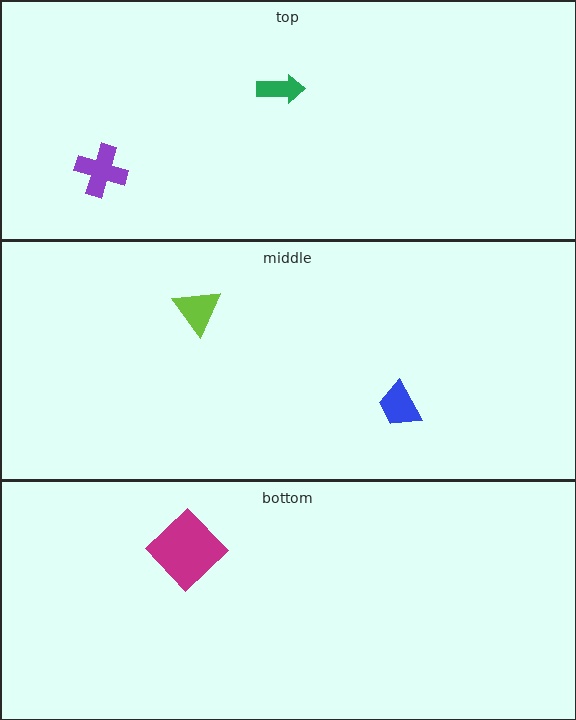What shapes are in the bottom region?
The magenta diamond.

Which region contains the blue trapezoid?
The middle region.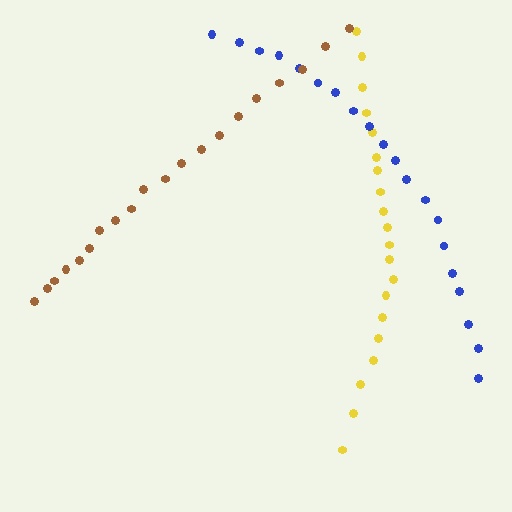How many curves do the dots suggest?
There are 3 distinct paths.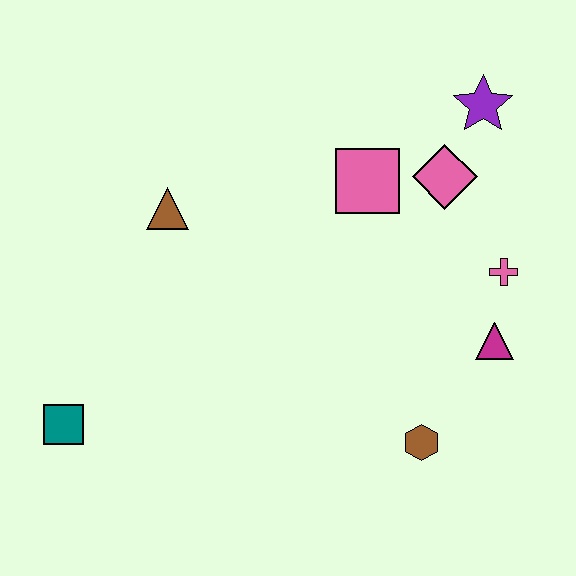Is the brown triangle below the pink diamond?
Yes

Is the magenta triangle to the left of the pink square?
No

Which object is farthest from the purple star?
The teal square is farthest from the purple star.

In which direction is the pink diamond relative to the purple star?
The pink diamond is below the purple star.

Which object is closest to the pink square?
The pink diamond is closest to the pink square.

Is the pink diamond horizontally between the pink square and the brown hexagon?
No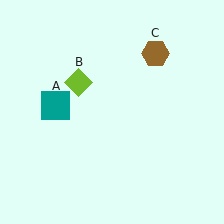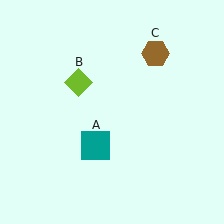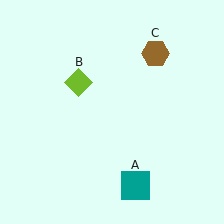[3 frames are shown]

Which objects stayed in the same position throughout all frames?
Lime diamond (object B) and brown hexagon (object C) remained stationary.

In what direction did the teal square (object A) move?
The teal square (object A) moved down and to the right.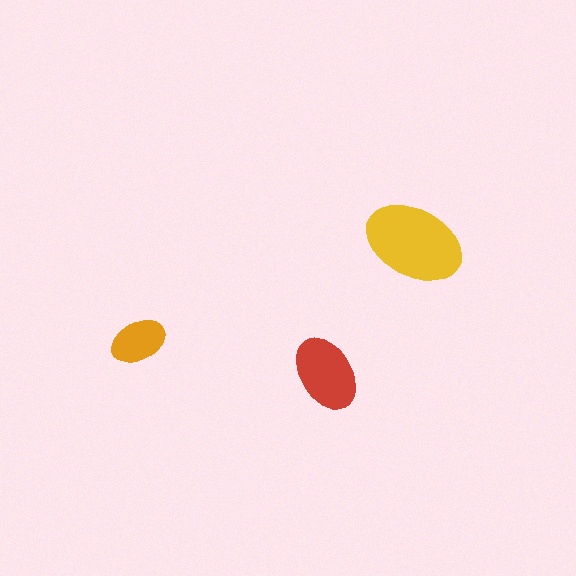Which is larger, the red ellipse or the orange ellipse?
The red one.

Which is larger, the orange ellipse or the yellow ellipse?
The yellow one.